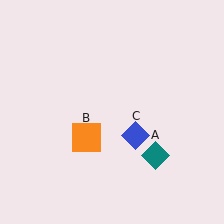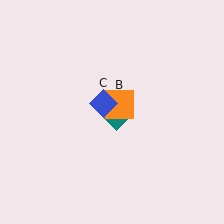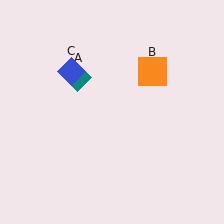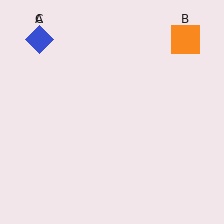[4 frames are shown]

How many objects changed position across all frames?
3 objects changed position: teal diamond (object A), orange square (object B), blue diamond (object C).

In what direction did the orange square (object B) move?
The orange square (object B) moved up and to the right.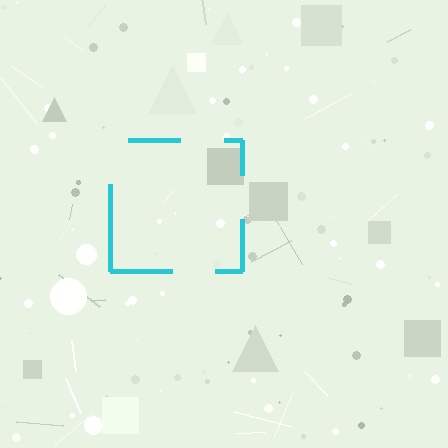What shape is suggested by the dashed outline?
The dashed outline suggests a square.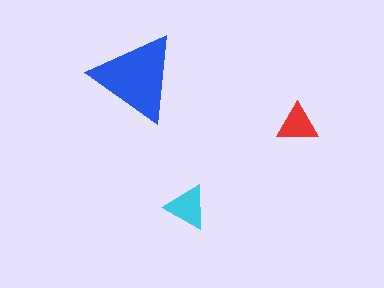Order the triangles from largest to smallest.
the blue one, the cyan one, the red one.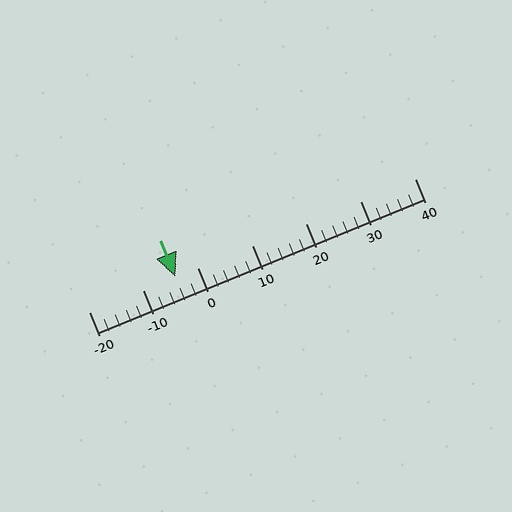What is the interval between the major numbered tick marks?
The major tick marks are spaced 10 units apart.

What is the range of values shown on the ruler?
The ruler shows values from -20 to 40.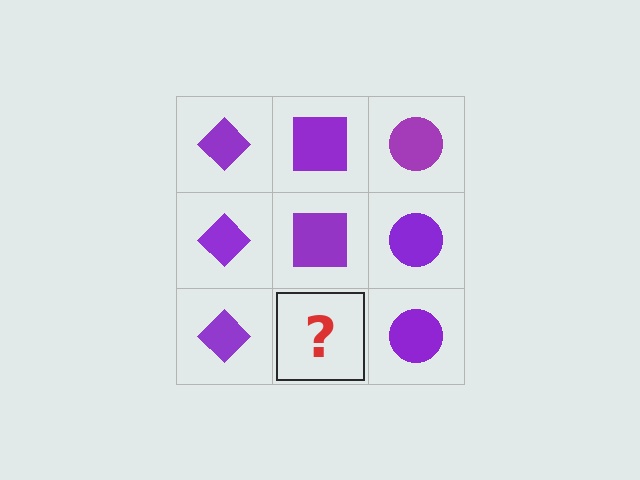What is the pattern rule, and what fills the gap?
The rule is that each column has a consistent shape. The gap should be filled with a purple square.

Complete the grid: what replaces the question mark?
The question mark should be replaced with a purple square.